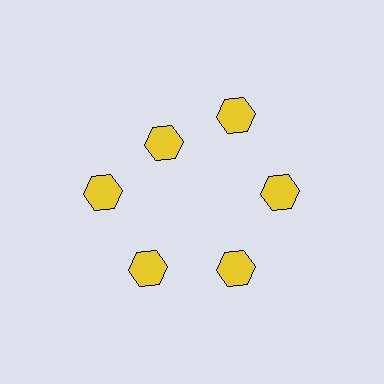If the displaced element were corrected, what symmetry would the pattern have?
It would have 6-fold rotational symmetry — the pattern would map onto itself every 60 degrees.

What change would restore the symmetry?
The symmetry would be restored by moving it outward, back onto the ring so that all 6 hexagons sit at equal angles and equal distance from the center.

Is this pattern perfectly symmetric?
No. The 6 yellow hexagons are arranged in a ring, but one element near the 11 o'clock position is pulled inward toward the center, breaking the 6-fold rotational symmetry.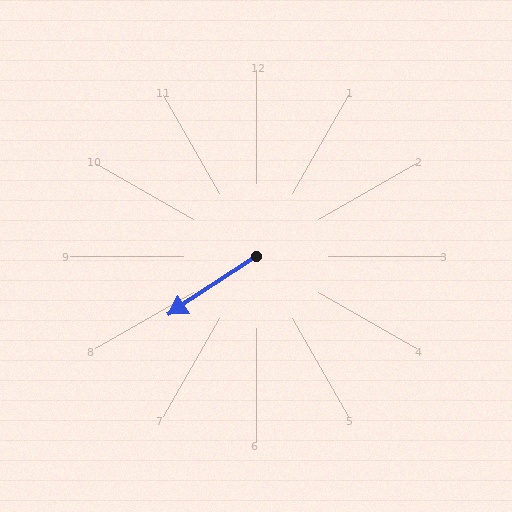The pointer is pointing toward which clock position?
Roughly 8 o'clock.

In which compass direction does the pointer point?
Southwest.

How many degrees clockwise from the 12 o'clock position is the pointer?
Approximately 236 degrees.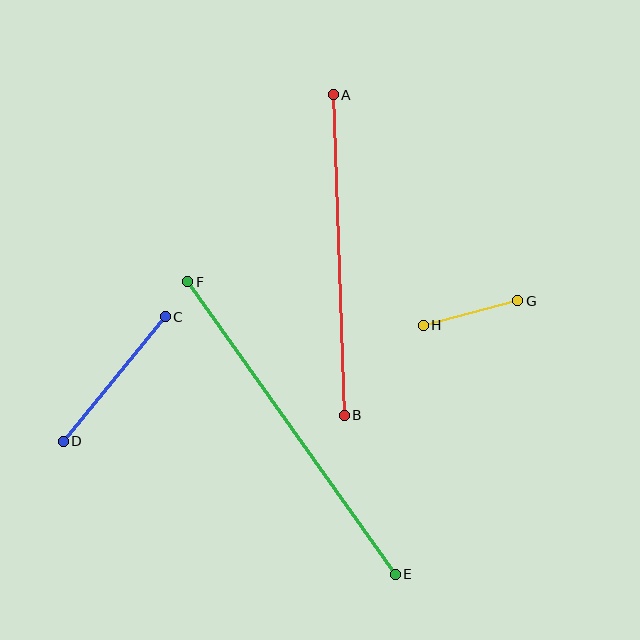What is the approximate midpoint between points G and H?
The midpoint is at approximately (471, 313) pixels.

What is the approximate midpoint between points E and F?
The midpoint is at approximately (292, 428) pixels.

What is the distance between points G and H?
The distance is approximately 98 pixels.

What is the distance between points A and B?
The distance is approximately 321 pixels.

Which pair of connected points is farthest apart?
Points E and F are farthest apart.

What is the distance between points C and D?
The distance is approximately 161 pixels.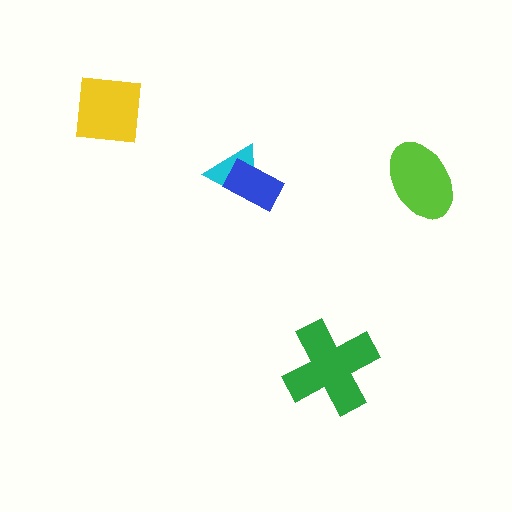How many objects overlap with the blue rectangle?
1 object overlaps with the blue rectangle.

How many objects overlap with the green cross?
0 objects overlap with the green cross.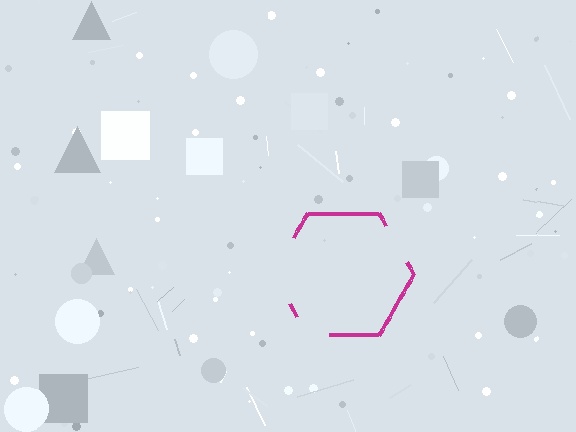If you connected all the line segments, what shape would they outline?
They would outline a hexagon.